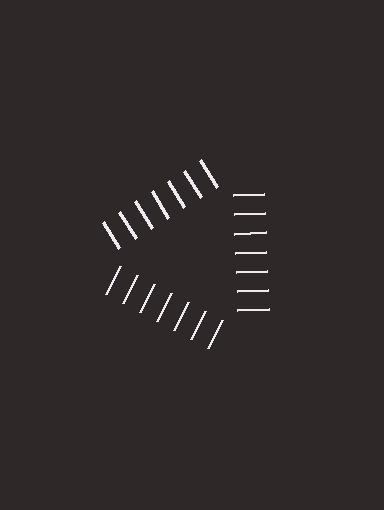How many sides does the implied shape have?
3 sides — the line-ends trace a triangle.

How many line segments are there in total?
21 — 7 along each of the 3 edges.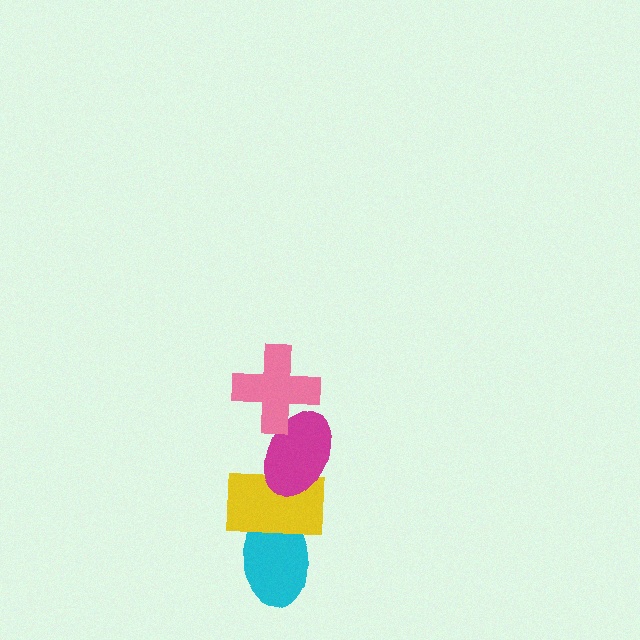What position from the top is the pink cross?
The pink cross is 1st from the top.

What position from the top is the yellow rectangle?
The yellow rectangle is 3rd from the top.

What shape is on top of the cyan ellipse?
The yellow rectangle is on top of the cyan ellipse.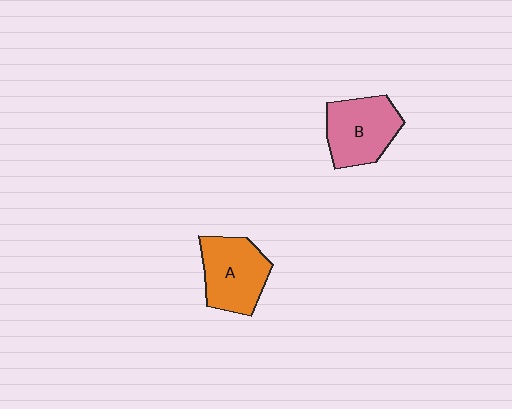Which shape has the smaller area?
Shape B (pink).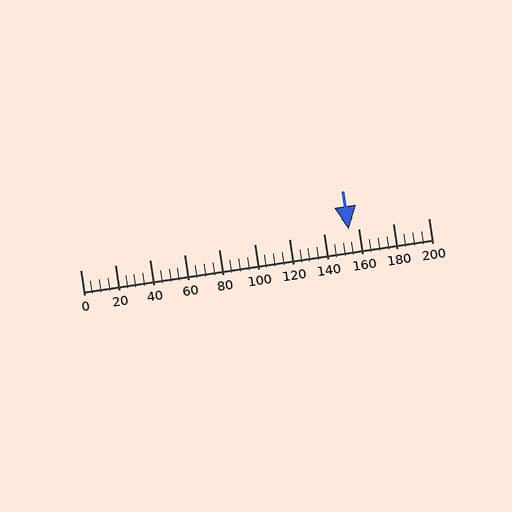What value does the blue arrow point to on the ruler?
The blue arrow points to approximately 154.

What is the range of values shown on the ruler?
The ruler shows values from 0 to 200.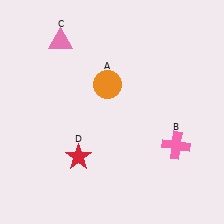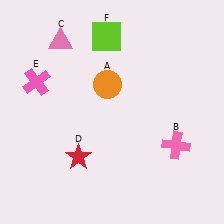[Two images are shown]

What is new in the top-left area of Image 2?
A pink cross (E) was added in the top-left area of Image 2.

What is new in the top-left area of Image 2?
A lime square (F) was added in the top-left area of Image 2.